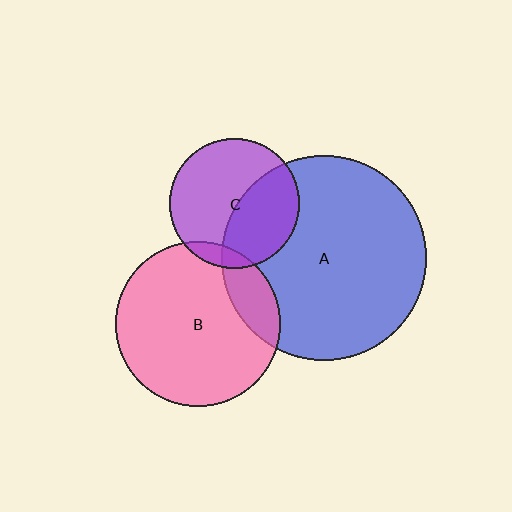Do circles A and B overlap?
Yes.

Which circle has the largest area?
Circle A (blue).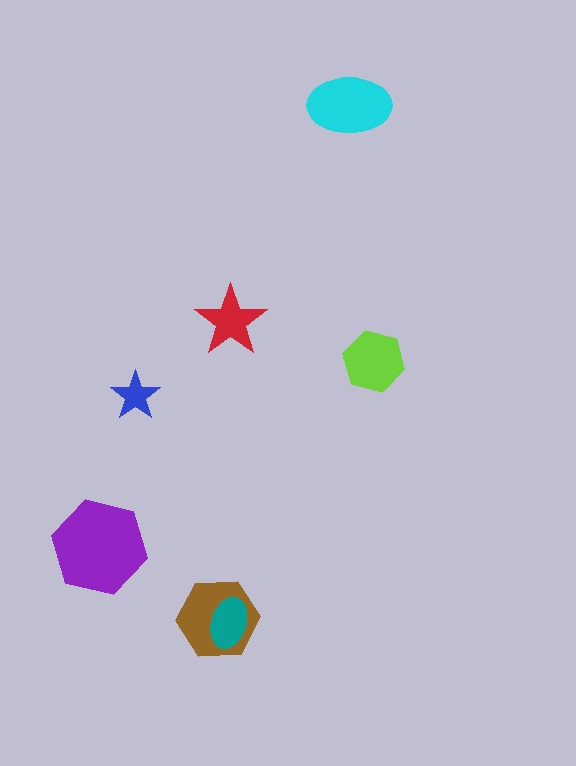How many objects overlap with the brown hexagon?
1 object overlaps with the brown hexagon.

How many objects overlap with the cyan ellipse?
0 objects overlap with the cyan ellipse.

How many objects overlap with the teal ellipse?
1 object overlaps with the teal ellipse.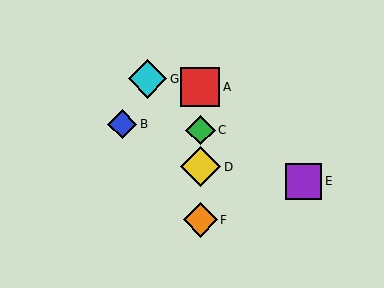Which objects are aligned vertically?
Objects A, C, D, F are aligned vertically.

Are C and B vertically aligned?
No, C is at x≈200 and B is at x≈122.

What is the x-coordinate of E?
Object E is at x≈304.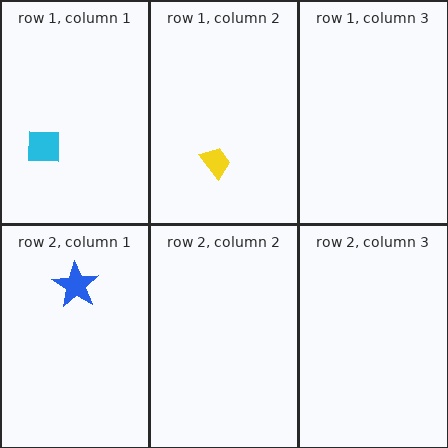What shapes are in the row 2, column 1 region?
The blue star.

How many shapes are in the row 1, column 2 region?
1.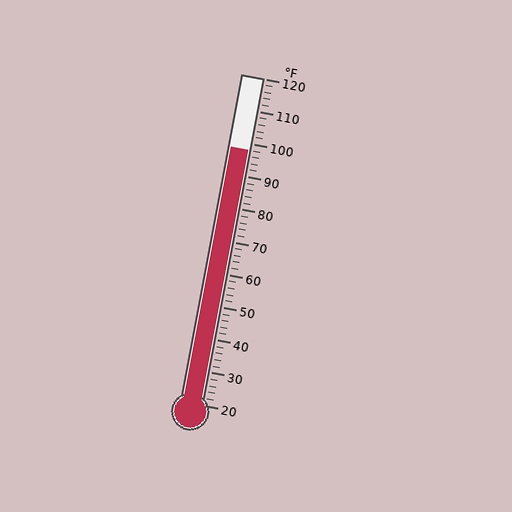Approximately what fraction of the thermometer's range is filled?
The thermometer is filled to approximately 80% of its range.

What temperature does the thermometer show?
The thermometer shows approximately 98°F.